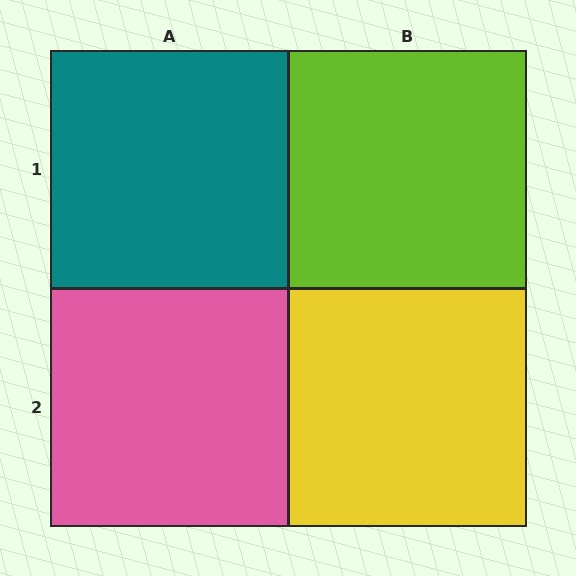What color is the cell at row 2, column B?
Yellow.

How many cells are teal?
1 cell is teal.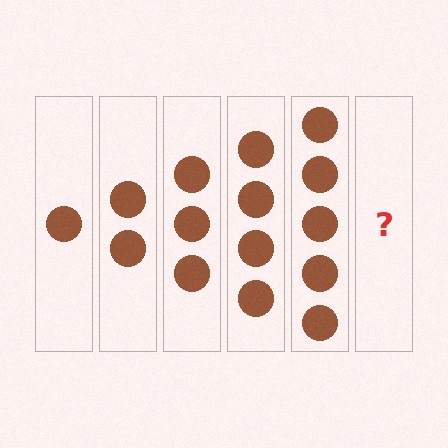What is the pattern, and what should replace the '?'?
The pattern is that each step adds one more circle. The '?' should be 6 circles.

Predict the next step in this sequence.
The next step is 6 circles.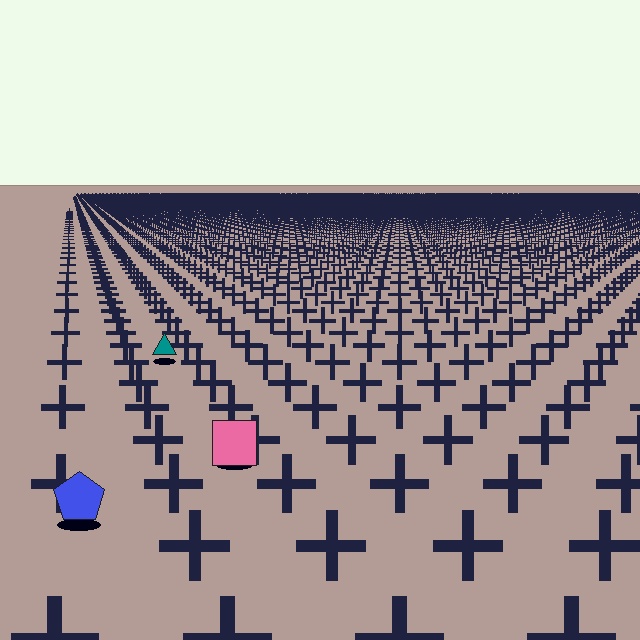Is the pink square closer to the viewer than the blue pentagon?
No. The blue pentagon is closer — you can tell from the texture gradient: the ground texture is coarser near it.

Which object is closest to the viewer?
The blue pentagon is closest. The texture marks near it are larger and more spread out.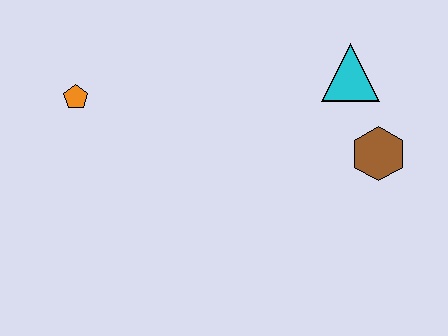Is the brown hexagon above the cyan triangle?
No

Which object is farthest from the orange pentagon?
The brown hexagon is farthest from the orange pentagon.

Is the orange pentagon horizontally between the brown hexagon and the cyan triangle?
No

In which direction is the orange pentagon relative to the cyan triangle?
The orange pentagon is to the left of the cyan triangle.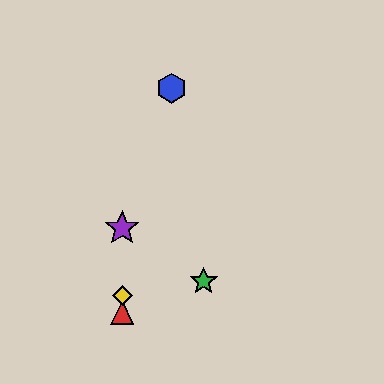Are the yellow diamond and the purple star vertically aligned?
Yes, both are at x≈122.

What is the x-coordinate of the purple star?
The purple star is at x≈122.